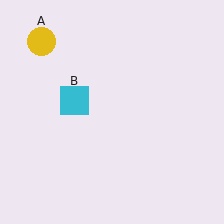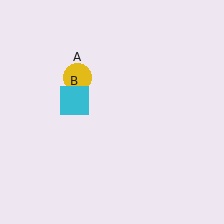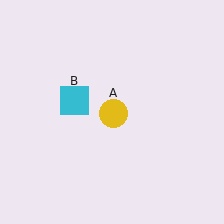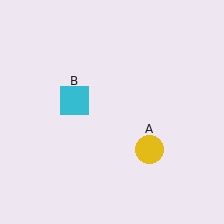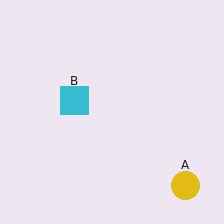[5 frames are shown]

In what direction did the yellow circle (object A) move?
The yellow circle (object A) moved down and to the right.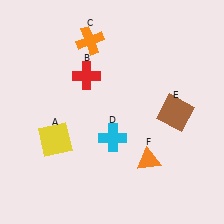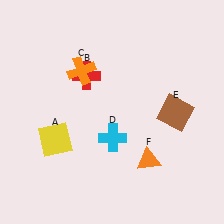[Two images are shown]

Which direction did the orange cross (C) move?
The orange cross (C) moved down.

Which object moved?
The orange cross (C) moved down.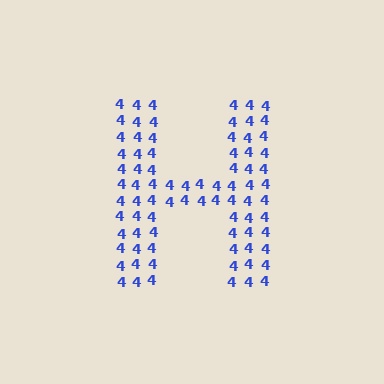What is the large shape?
The large shape is the letter H.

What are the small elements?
The small elements are digit 4's.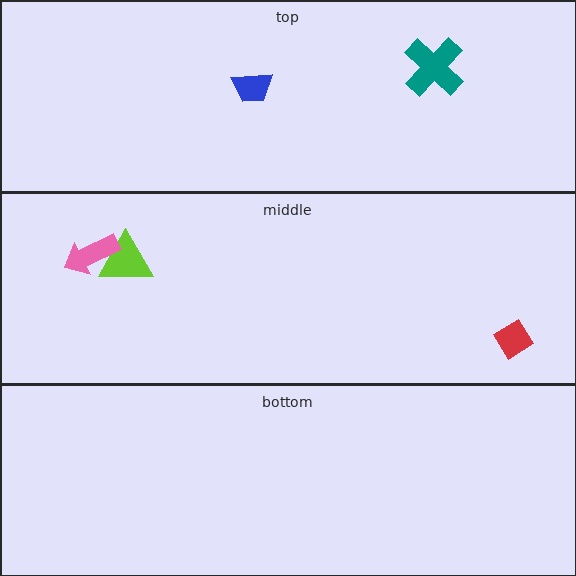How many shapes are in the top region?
2.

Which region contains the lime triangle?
The middle region.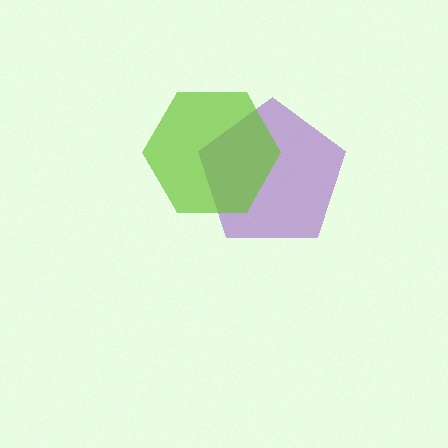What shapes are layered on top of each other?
The layered shapes are: a purple pentagon, a lime hexagon.